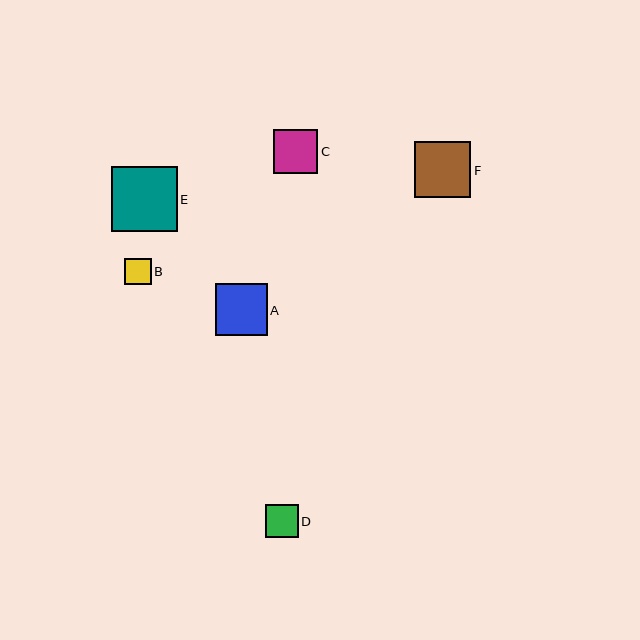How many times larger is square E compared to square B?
Square E is approximately 2.5 times the size of square B.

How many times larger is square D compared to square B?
Square D is approximately 1.3 times the size of square B.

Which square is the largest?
Square E is the largest with a size of approximately 65 pixels.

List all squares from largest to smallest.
From largest to smallest: E, F, A, C, D, B.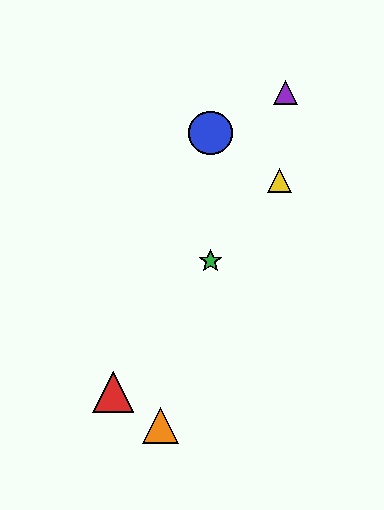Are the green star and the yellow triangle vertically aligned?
No, the green star is at x≈210 and the yellow triangle is at x≈279.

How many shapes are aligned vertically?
2 shapes (the blue circle, the green star) are aligned vertically.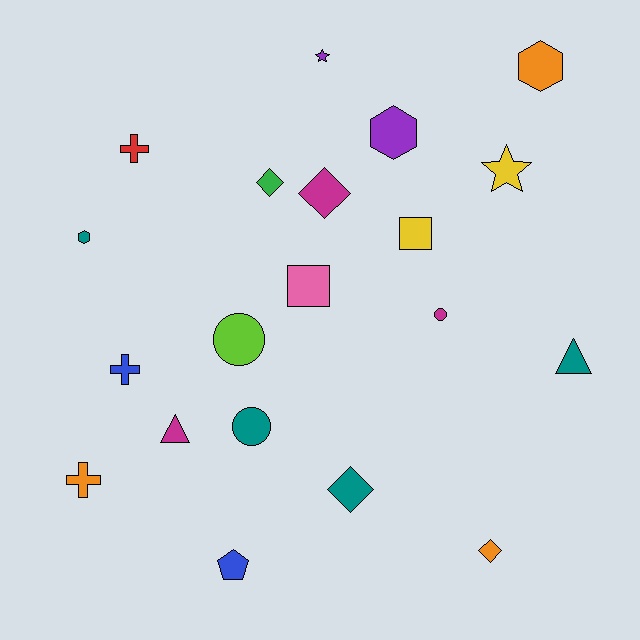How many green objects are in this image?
There is 1 green object.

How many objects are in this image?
There are 20 objects.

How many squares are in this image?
There are 2 squares.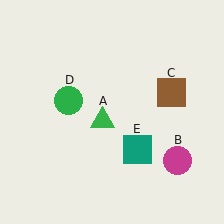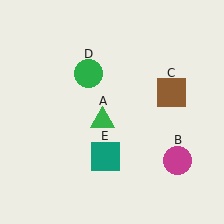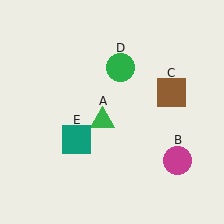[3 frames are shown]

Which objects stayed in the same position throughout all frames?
Green triangle (object A) and magenta circle (object B) and brown square (object C) remained stationary.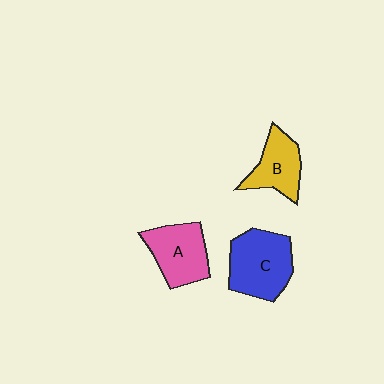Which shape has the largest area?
Shape C (blue).